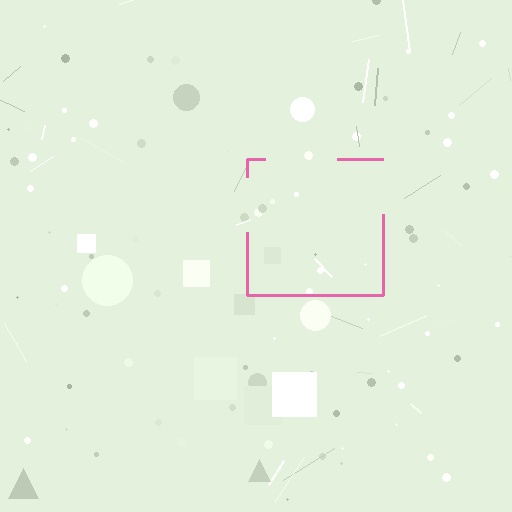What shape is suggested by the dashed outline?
The dashed outline suggests a square.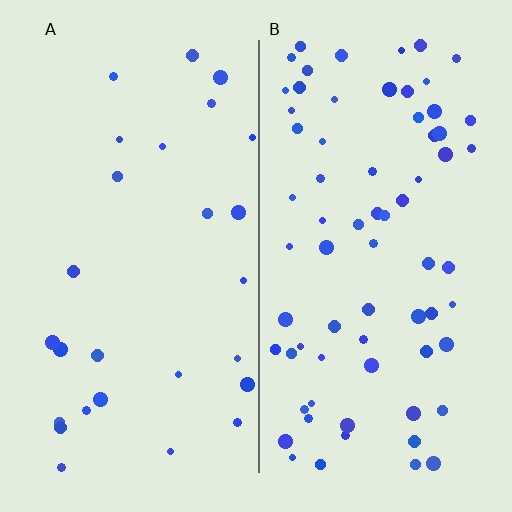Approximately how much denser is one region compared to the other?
Approximately 2.7× — region B over region A.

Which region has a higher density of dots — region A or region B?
B (the right).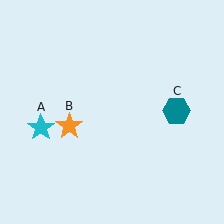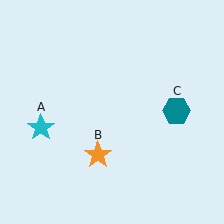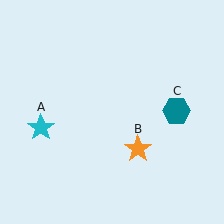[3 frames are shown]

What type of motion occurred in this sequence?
The orange star (object B) rotated counterclockwise around the center of the scene.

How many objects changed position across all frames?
1 object changed position: orange star (object B).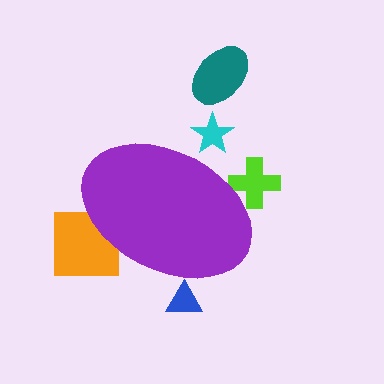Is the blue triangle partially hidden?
Yes, the blue triangle is partially hidden behind the purple ellipse.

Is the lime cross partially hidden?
Yes, the lime cross is partially hidden behind the purple ellipse.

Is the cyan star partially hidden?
Yes, the cyan star is partially hidden behind the purple ellipse.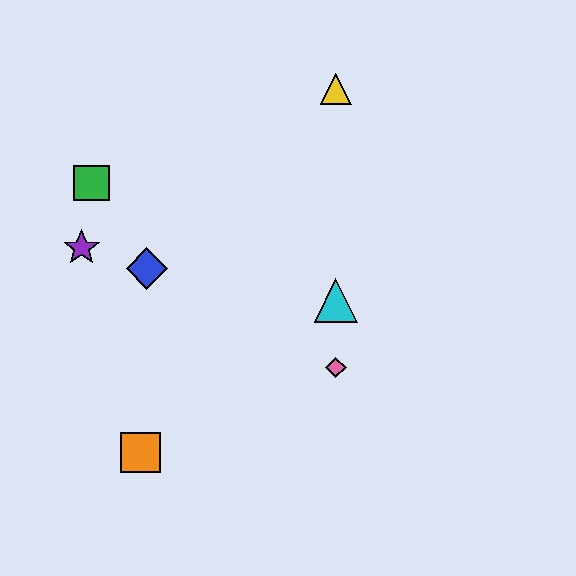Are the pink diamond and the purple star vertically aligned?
No, the pink diamond is at x≈336 and the purple star is at x≈82.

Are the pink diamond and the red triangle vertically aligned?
Yes, both are at x≈336.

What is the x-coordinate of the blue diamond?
The blue diamond is at x≈147.